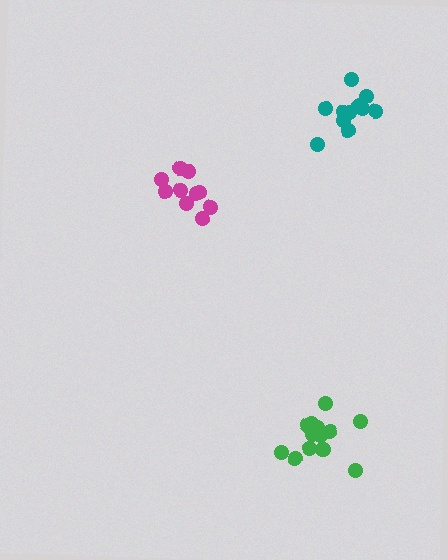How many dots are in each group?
Group 1: 11 dots, Group 2: 10 dots, Group 3: 14 dots (35 total).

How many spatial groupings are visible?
There are 3 spatial groupings.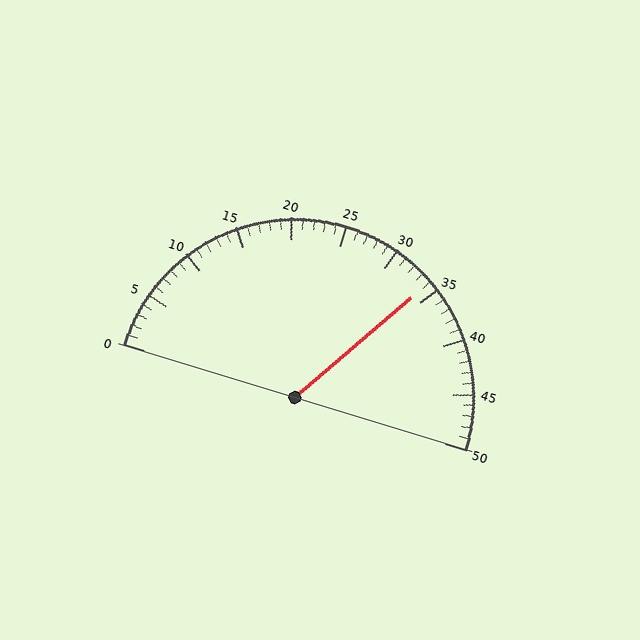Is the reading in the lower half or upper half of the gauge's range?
The reading is in the upper half of the range (0 to 50).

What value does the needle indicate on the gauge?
The needle indicates approximately 34.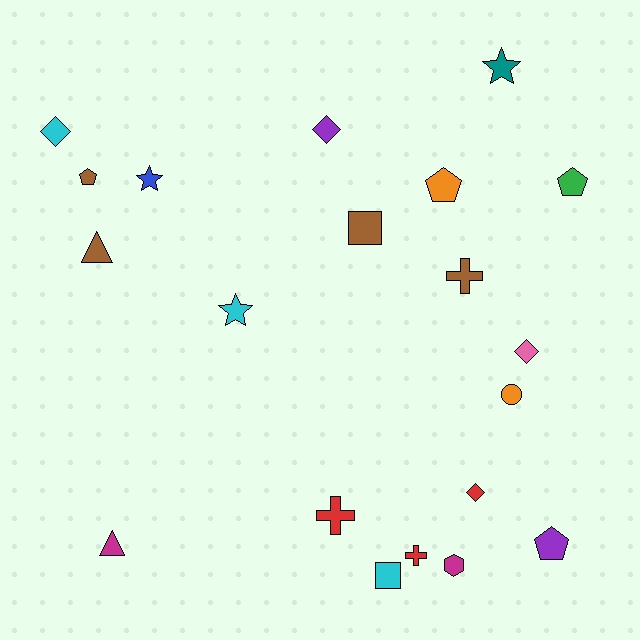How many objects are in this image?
There are 20 objects.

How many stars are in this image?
There are 3 stars.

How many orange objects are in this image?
There are 2 orange objects.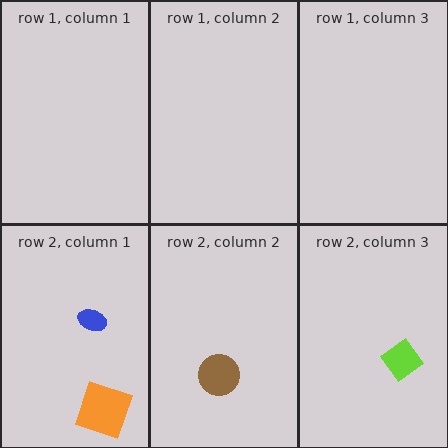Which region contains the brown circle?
The row 2, column 2 region.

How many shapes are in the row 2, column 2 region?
1.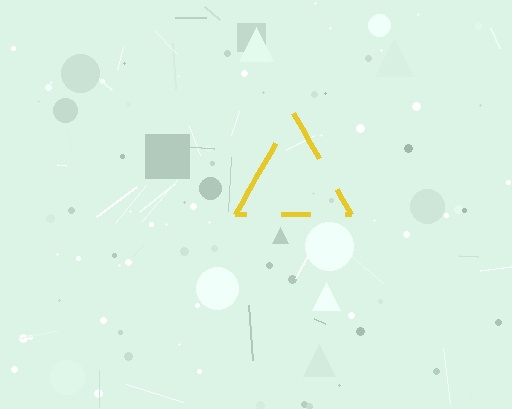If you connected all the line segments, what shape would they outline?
They would outline a triangle.